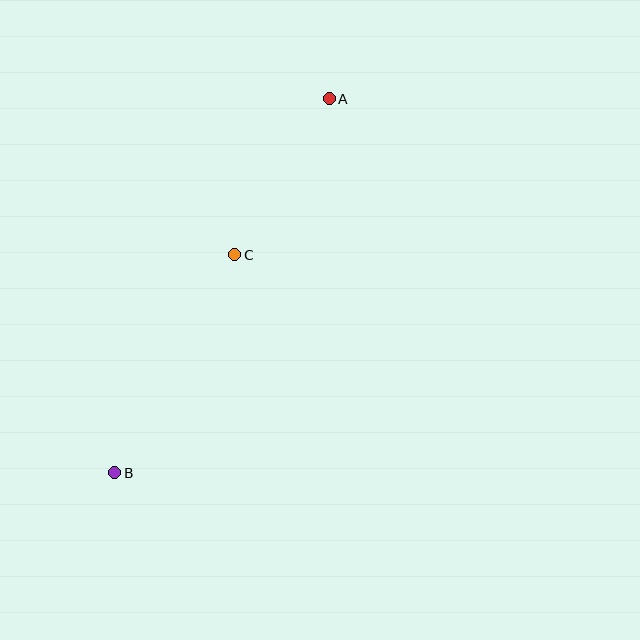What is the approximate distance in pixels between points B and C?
The distance between B and C is approximately 248 pixels.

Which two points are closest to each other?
Points A and C are closest to each other.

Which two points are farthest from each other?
Points A and B are farthest from each other.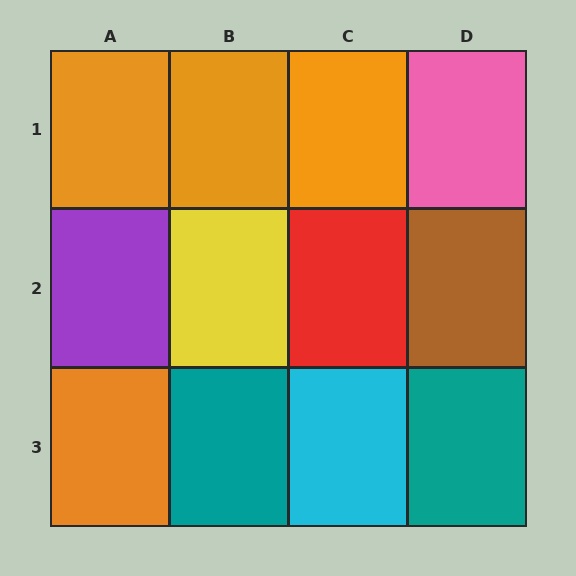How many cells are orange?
4 cells are orange.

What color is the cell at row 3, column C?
Cyan.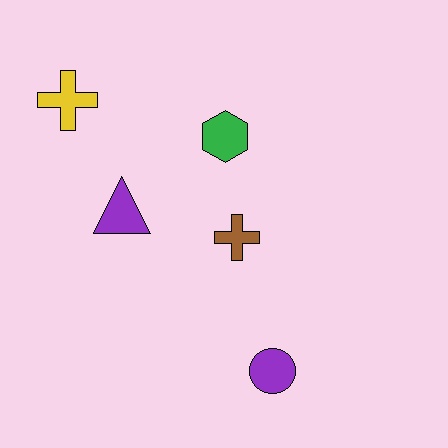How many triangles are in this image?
There is 1 triangle.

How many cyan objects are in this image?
There are no cyan objects.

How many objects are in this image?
There are 5 objects.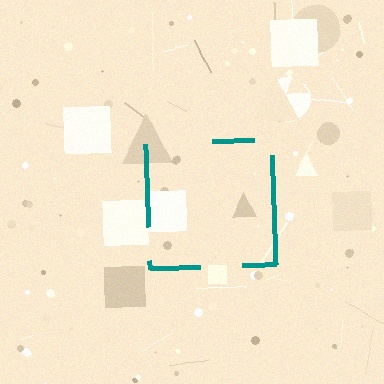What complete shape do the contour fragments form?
The contour fragments form a square.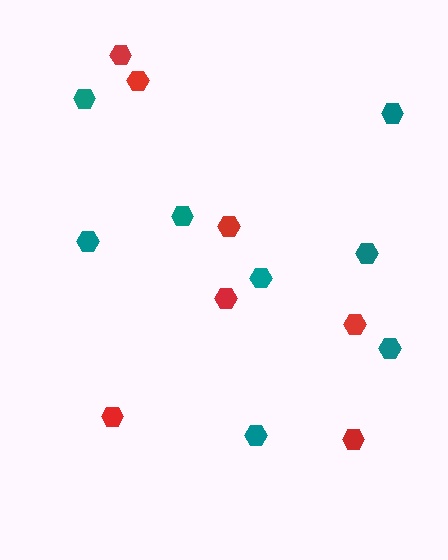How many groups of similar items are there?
There are 2 groups: one group of red hexagons (7) and one group of teal hexagons (8).